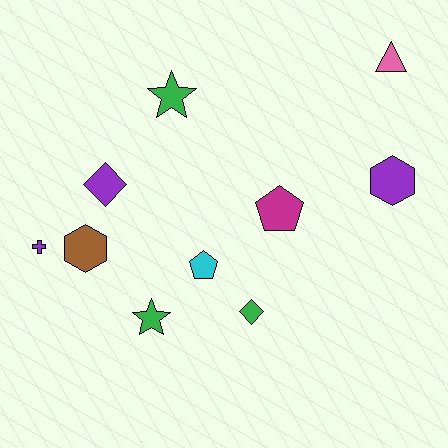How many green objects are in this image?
There are 3 green objects.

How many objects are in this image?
There are 10 objects.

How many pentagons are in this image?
There are 2 pentagons.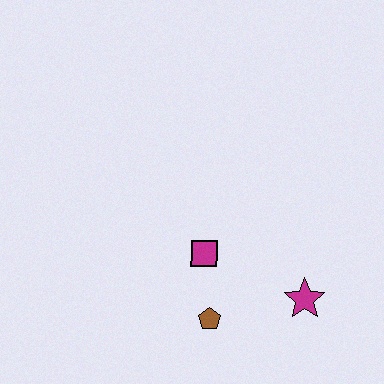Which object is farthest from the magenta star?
The magenta square is farthest from the magenta star.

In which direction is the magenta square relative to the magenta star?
The magenta square is to the left of the magenta star.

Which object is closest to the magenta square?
The brown pentagon is closest to the magenta square.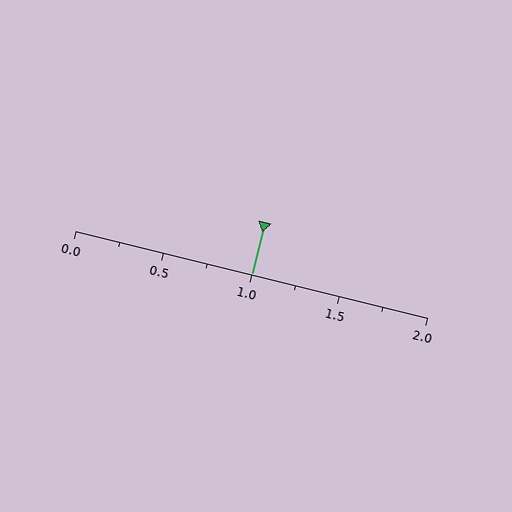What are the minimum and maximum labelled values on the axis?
The axis runs from 0.0 to 2.0.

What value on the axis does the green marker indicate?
The marker indicates approximately 1.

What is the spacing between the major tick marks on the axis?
The major ticks are spaced 0.5 apart.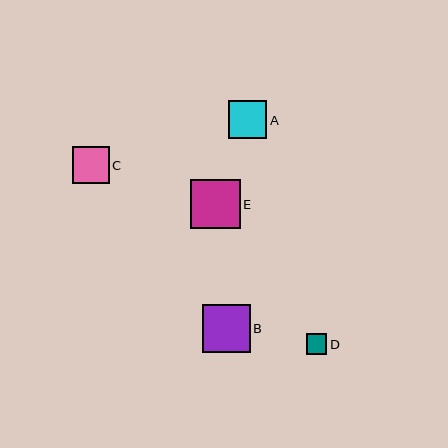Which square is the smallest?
Square D is the smallest with a size of approximately 21 pixels.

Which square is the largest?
Square E is the largest with a size of approximately 50 pixels.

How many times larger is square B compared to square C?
Square B is approximately 1.3 times the size of square C.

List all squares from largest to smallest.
From largest to smallest: E, B, A, C, D.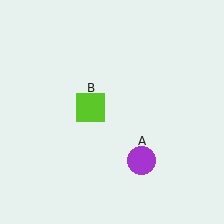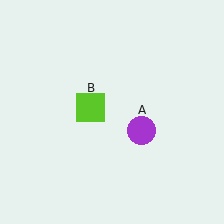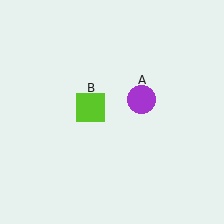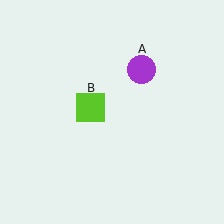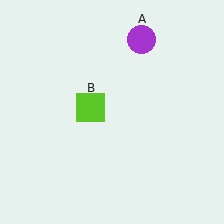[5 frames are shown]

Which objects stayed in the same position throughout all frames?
Lime square (object B) remained stationary.